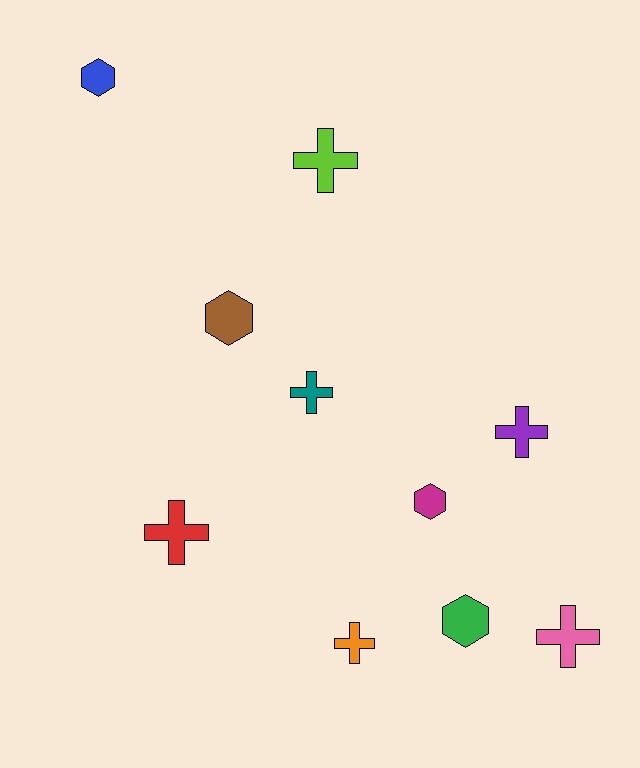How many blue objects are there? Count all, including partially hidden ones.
There is 1 blue object.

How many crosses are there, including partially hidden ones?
There are 6 crosses.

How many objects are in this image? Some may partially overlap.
There are 10 objects.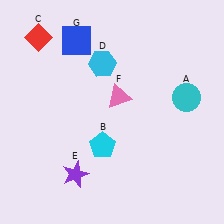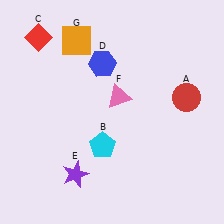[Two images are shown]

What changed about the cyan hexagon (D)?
In Image 1, D is cyan. In Image 2, it changed to blue.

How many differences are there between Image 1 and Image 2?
There are 3 differences between the two images.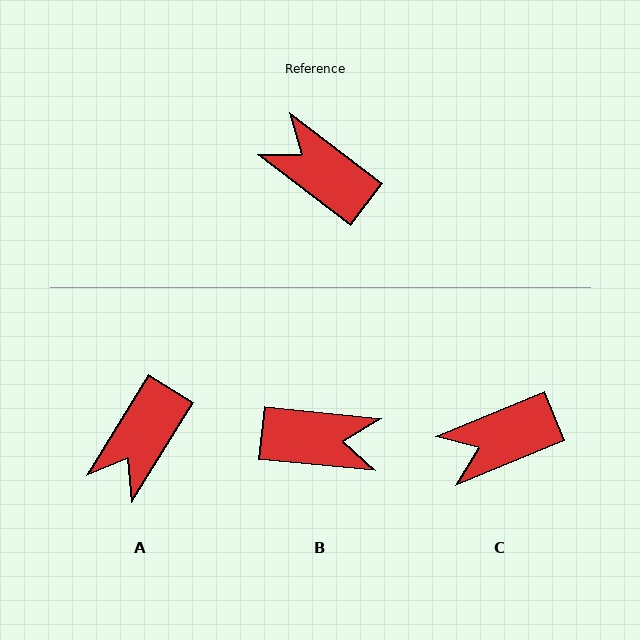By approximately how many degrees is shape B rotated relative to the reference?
Approximately 148 degrees clockwise.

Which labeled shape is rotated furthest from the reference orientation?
B, about 148 degrees away.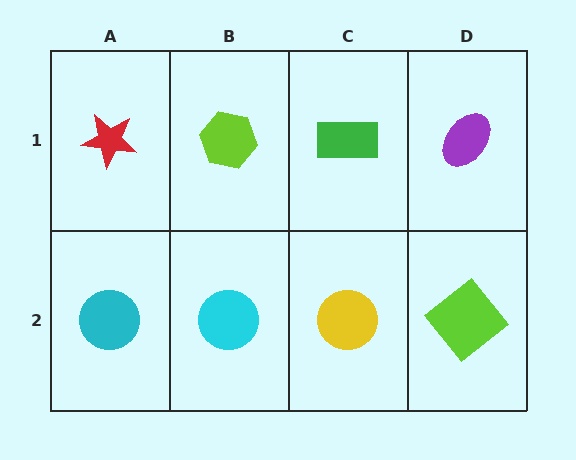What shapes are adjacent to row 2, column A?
A red star (row 1, column A), a cyan circle (row 2, column B).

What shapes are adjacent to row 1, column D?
A lime diamond (row 2, column D), a green rectangle (row 1, column C).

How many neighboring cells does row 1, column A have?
2.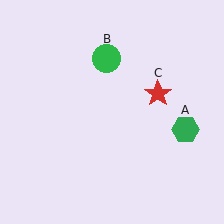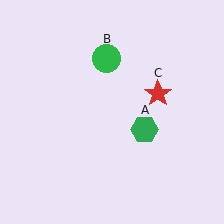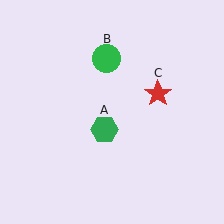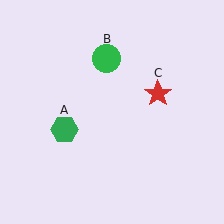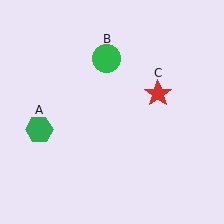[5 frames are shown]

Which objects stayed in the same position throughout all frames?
Green circle (object B) and red star (object C) remained stationary.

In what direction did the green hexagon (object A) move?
The green hexagon (object A) moved left.